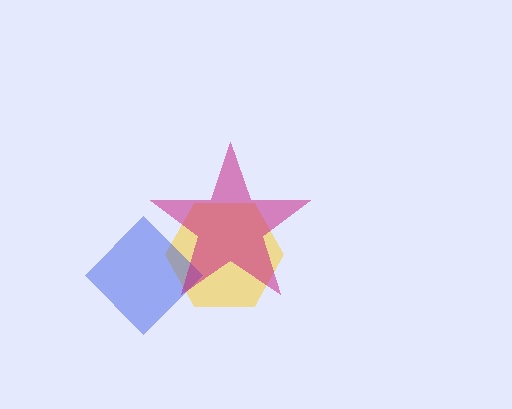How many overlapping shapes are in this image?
There are 3 overlapping shapes in the image.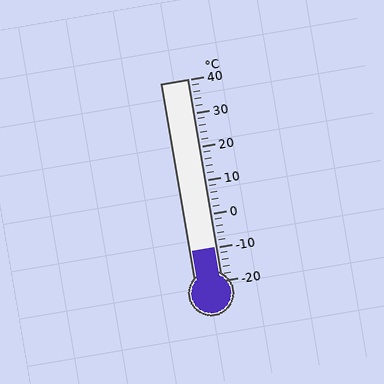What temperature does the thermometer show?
The thermometer shows approximately -10°C.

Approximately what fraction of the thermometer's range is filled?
The thermometer is filled to approximately 15% of its range.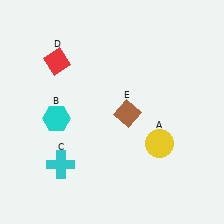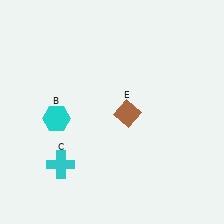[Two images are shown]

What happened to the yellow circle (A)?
The yellow circle (A) was removed in Image 2. It was in the bottom-right area of Image 1.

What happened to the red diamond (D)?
The red diamond (D) was removed in Image 2. It was in the top-left area of Image 1.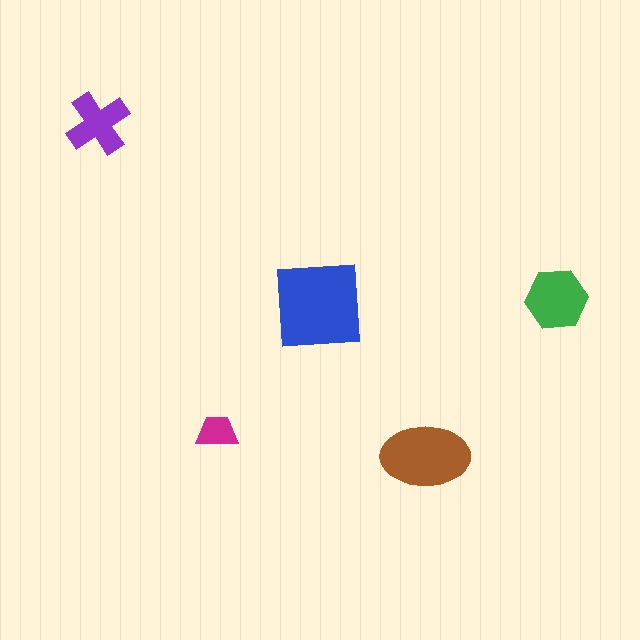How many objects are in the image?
There are 5 objects in the image.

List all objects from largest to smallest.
The blue square, the brown ellipse, the green hexagon, the purple cross, the magenta trapezoid.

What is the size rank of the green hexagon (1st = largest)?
3rd.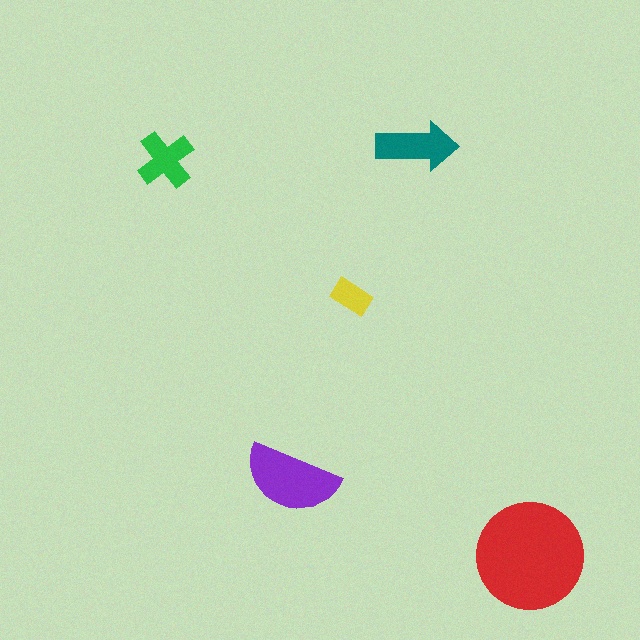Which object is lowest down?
The red circle is bottommost.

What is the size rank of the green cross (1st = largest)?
4th.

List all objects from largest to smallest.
The red circle, the purple semicircle, the teal arrow, the green cross, the yellow rectangle.